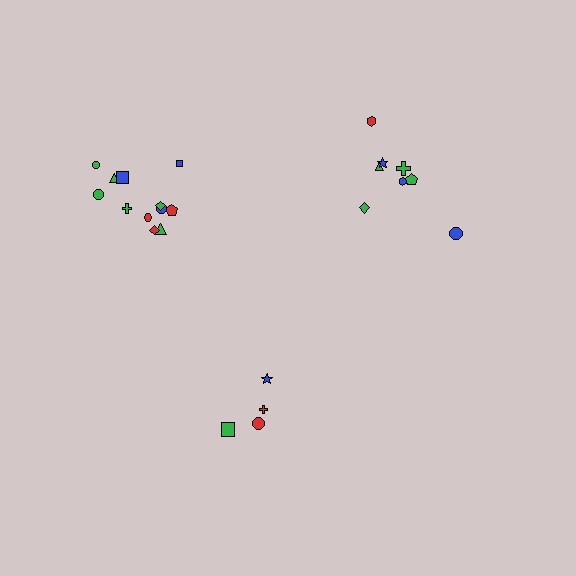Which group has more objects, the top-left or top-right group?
The top-left group.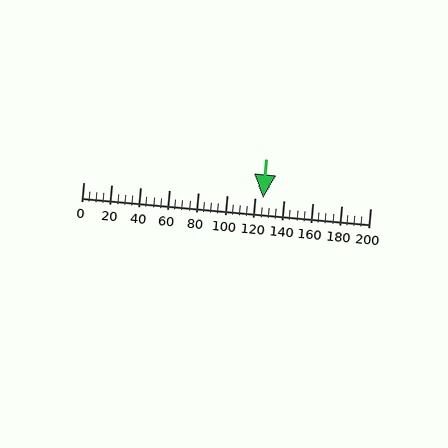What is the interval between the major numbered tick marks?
The major tick marks are spaced 20 units apart.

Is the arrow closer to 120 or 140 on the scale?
The arrow is closer to 120.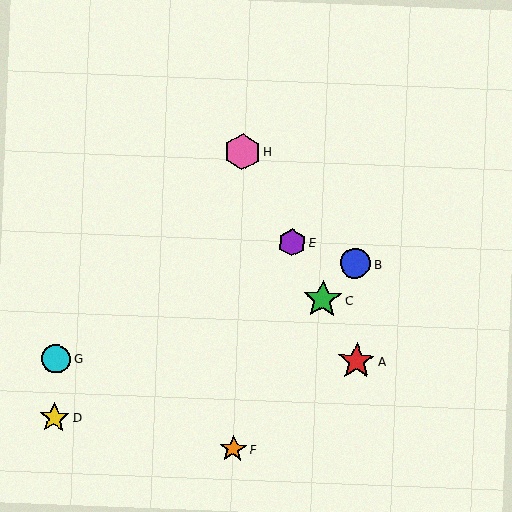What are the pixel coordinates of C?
Object C is at (322, 299).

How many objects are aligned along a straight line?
4 objects (A, C, E, H) are aligned along a straight line.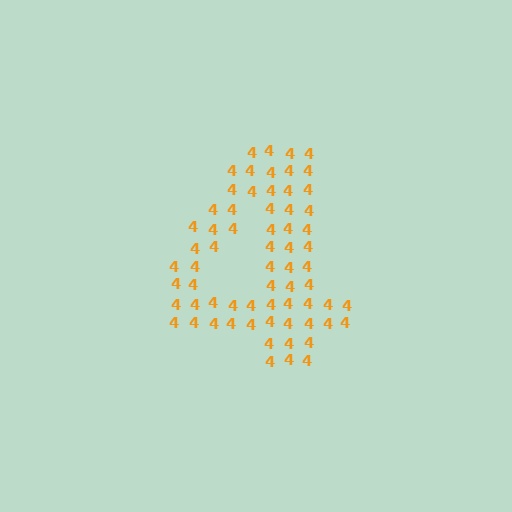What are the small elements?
The small elements are digit 4's.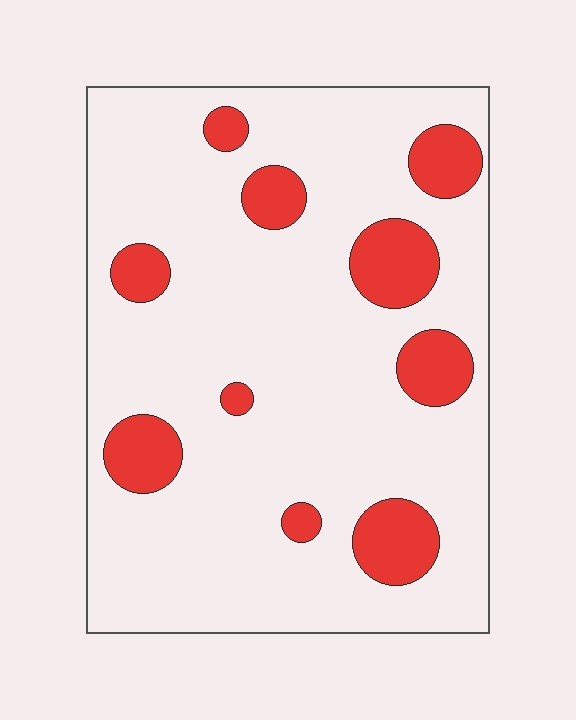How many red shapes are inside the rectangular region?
10.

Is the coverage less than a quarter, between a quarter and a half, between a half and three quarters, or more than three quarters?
Less than a quarter.